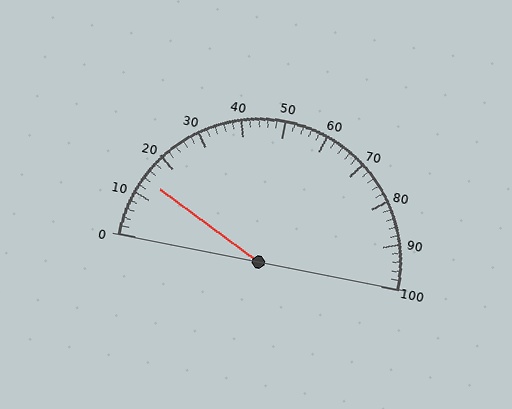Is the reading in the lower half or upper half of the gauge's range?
The reading is in the lower half of the range (0 to 100).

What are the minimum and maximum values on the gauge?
The gauge ranges from 0 to 100.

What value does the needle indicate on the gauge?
The needle indicates approximately 14.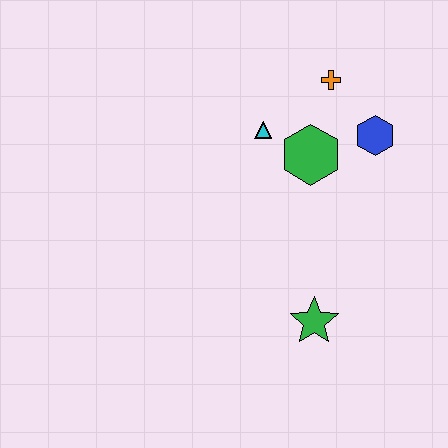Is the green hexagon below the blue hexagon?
Yes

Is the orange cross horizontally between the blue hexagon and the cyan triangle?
Yes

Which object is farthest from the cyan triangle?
The green star is farthest from the cyan triangle.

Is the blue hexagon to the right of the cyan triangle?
Yes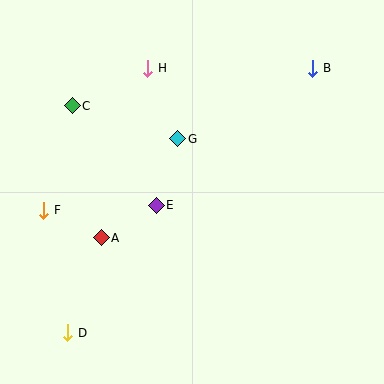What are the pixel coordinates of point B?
Point B is at (313, 68).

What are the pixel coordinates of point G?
Point G is at (178, 139).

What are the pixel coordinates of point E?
Point E is at (156, 205).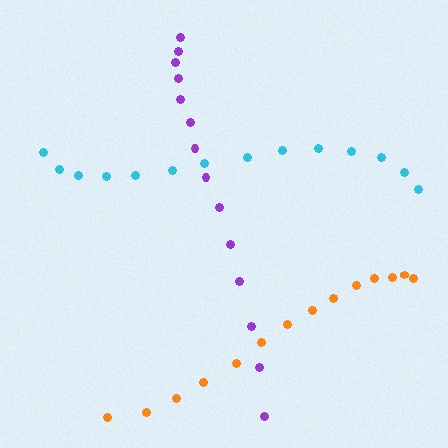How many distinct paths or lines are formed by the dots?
There are 3 distinct paths.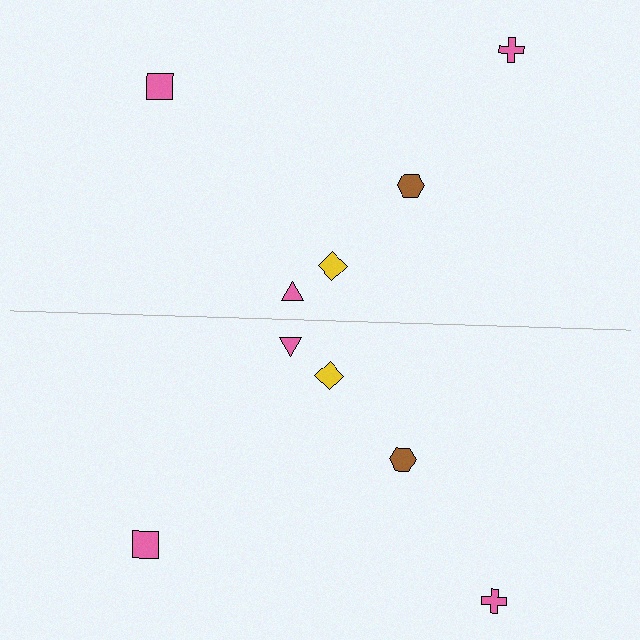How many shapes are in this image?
There are 10 shapes in this image.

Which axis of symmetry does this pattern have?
The pattern has a horizontal axis of symmetry running through the center of the image.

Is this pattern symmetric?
Yes, this pattern has bilateral (reflection) symmetry.